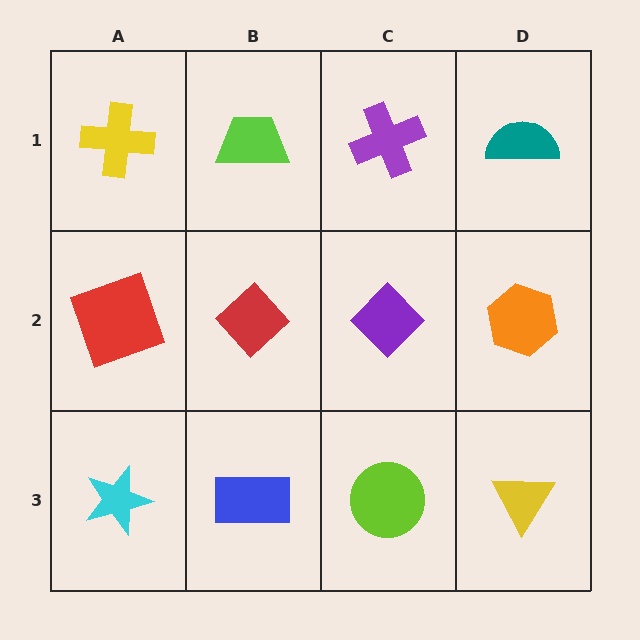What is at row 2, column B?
A red diamond.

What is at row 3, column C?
A lime circle.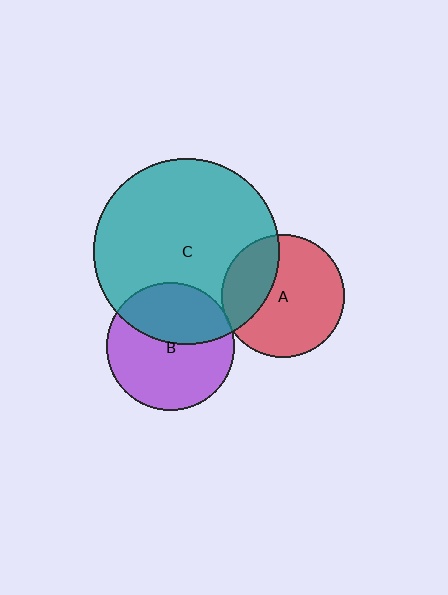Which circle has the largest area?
Circle C (teal).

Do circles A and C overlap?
Yes.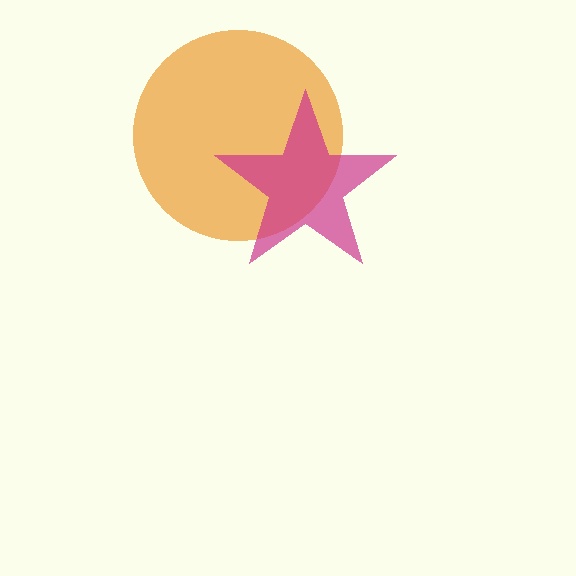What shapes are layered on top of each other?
The layered shapes are: an orange circle, a magenta star.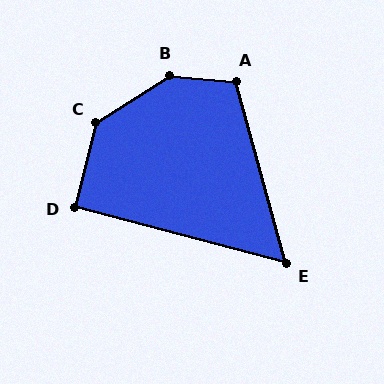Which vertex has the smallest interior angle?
E, at approximately 60 degrees.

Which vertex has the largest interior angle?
B, at approximately 142 degrees.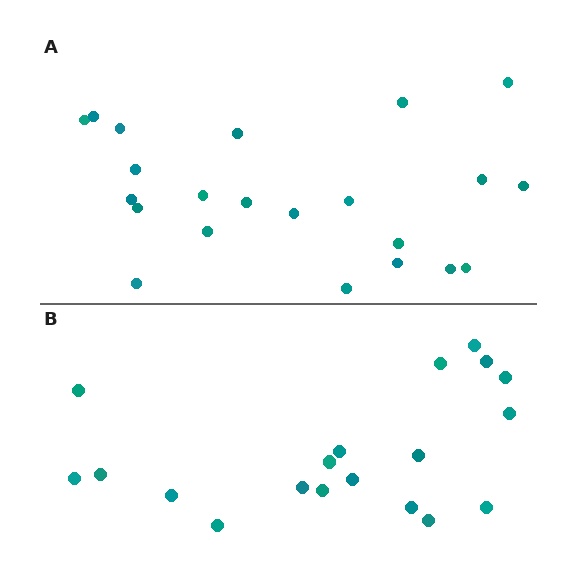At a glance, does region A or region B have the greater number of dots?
Region A (the top region) has more dots.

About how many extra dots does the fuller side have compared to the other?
Region A has just a few more — roughly 2 or 3 more dots than region B.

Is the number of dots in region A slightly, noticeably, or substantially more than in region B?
Region A has only slightly more — the two regions are fairly close. The ratio is roughly 1.2 to 1.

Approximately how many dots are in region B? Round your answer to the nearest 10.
About 20 dots. (The exact count is 19, which rounds to 20.)